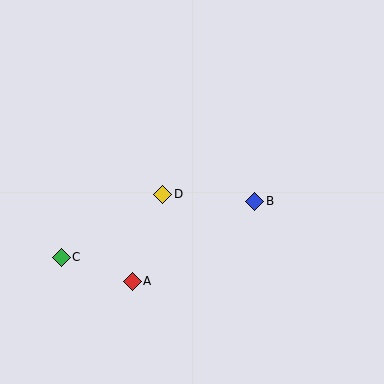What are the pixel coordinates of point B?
Point B is at (255, 201).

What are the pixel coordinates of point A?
Point A is at (132, 281).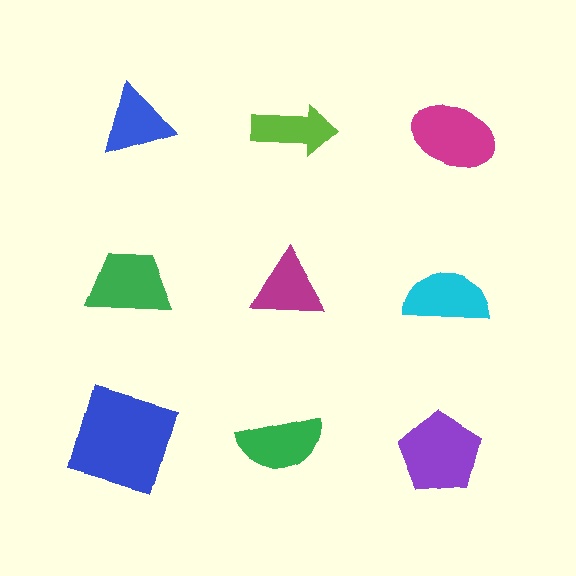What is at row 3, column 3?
A purple pentagon.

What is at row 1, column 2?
A lime arrow.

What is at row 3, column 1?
A blue square.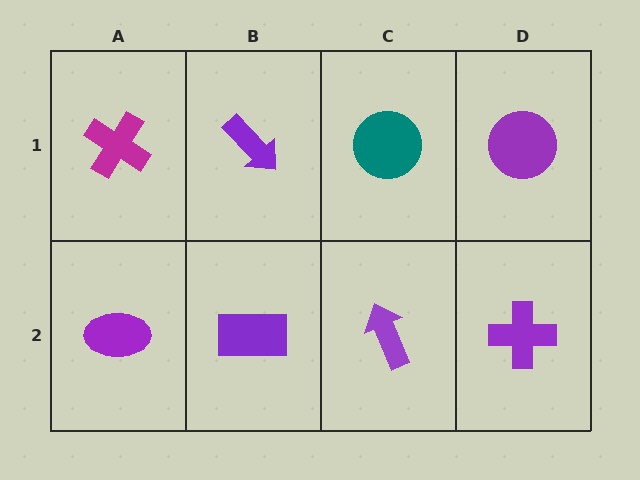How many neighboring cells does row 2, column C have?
3.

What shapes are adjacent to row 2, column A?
A magenta cross (row 1, column A), a purple rectangle (row 2, column B).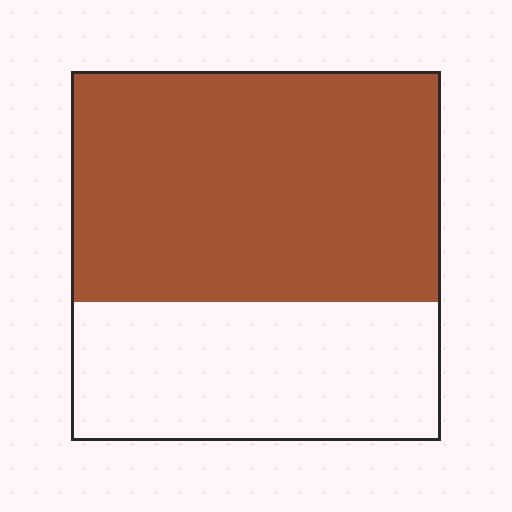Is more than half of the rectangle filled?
Yes.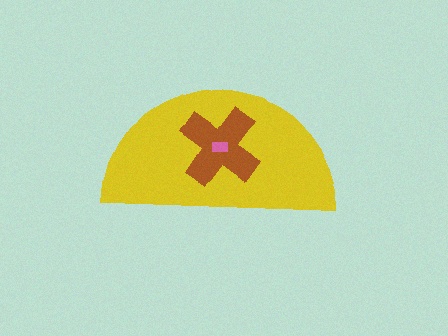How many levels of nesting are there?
3.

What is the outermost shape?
The yellow semicircle.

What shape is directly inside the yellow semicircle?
The brown cross.